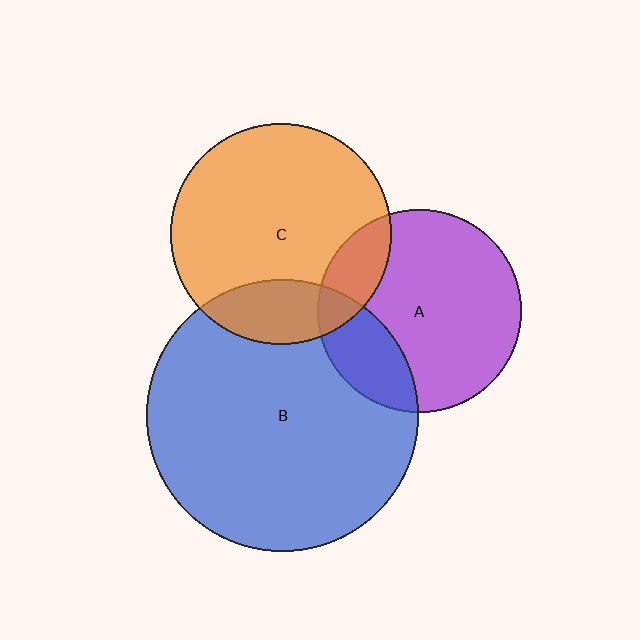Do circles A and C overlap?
Yes.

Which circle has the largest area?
Circle B (blue).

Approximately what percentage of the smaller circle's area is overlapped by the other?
Approximately 15%.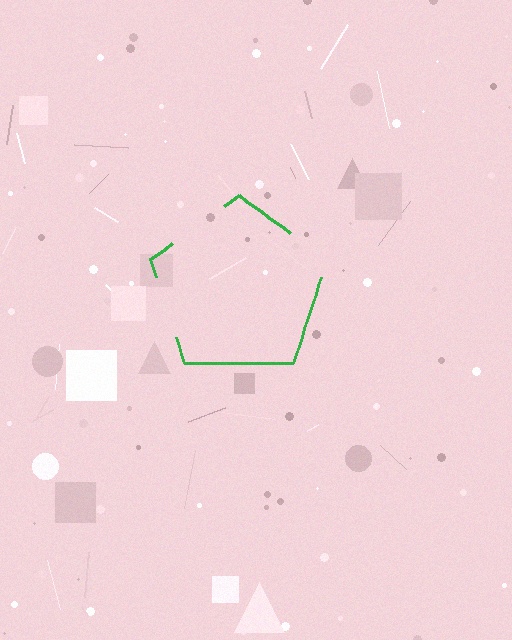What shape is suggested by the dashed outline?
The dashed outline suggests a pentagon.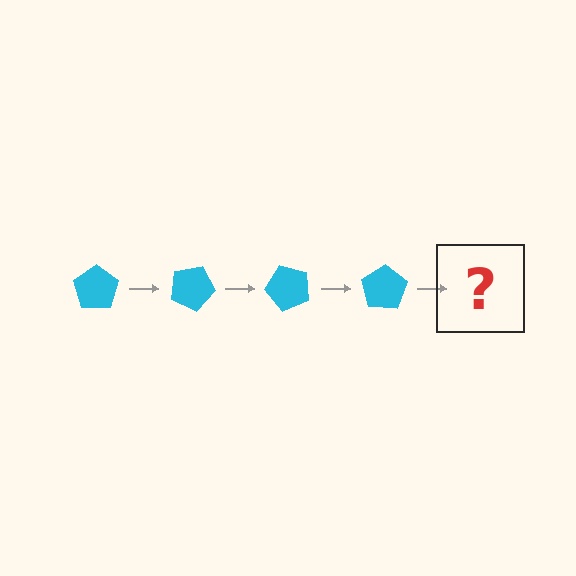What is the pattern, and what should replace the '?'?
The pattern is that the pentagon rotates 25 degrees each step. The '?' should be a cyan pentagon rotated 100 degrees.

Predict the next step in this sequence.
The next step is a cyan pentagon rotated 100 degrees.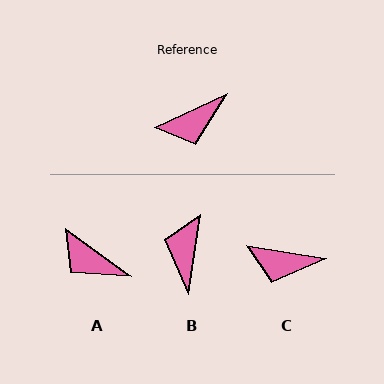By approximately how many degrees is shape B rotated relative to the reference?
Approximately 124 degrees clockwise.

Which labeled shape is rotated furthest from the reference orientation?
B, about 124 degrees away.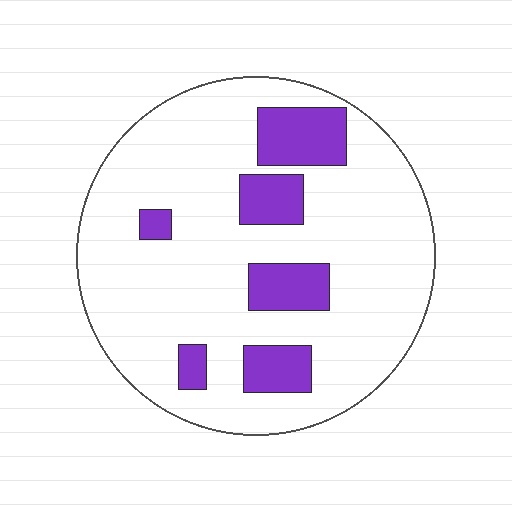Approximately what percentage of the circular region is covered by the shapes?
Approximately 20%.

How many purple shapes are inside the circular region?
6.